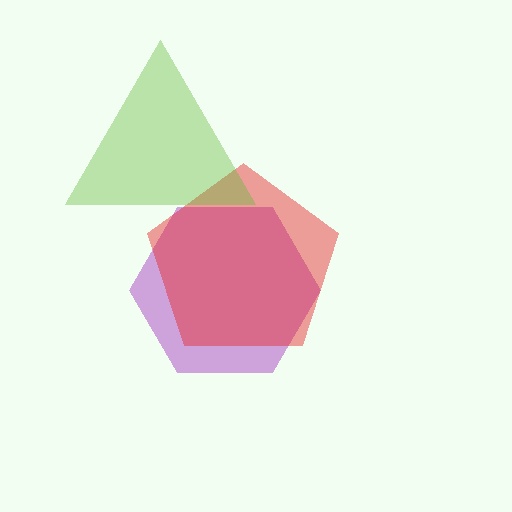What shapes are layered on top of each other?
The layered shapes are: a purple hexagon, a red pentagon, a lime triangle.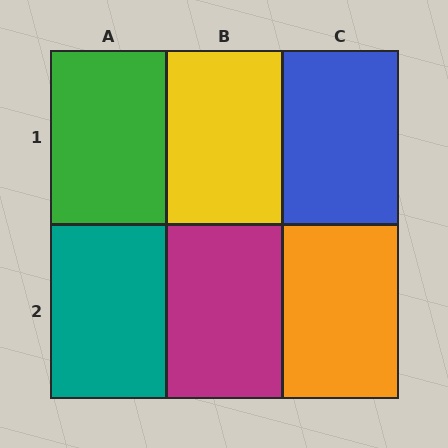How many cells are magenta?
1 cell is magenta.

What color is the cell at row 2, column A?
Teal.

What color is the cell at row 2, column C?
Orange.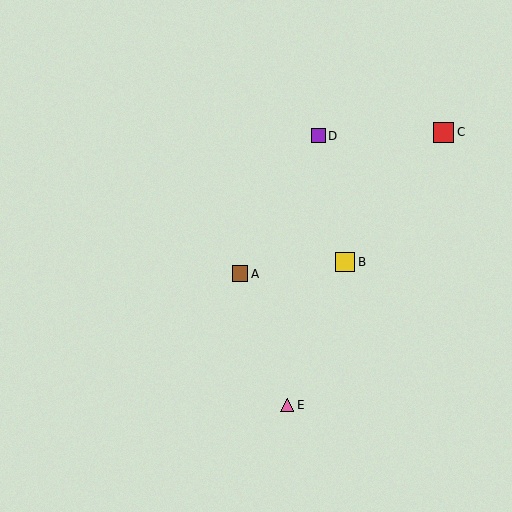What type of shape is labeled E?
Shape E is a pink triangle.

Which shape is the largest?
The red square (labeled C) is the largest.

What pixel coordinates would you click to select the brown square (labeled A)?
Click at (240, 274) to select the brown square A.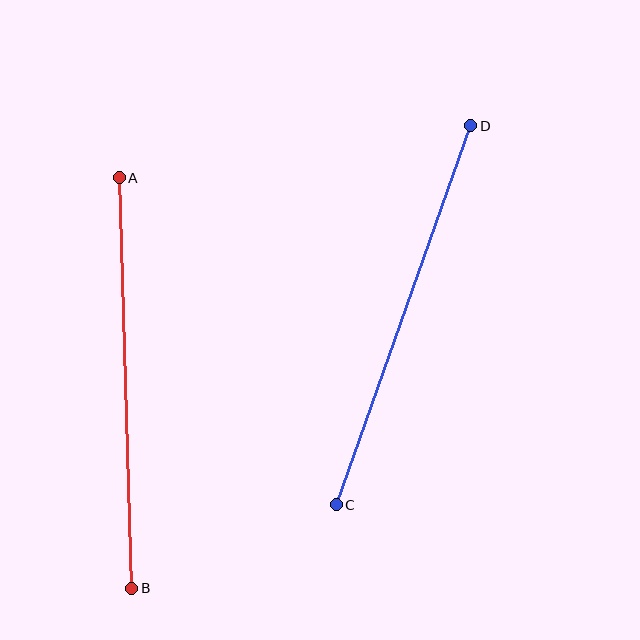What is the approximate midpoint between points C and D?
The midpoint is at approximately (403, 315) pixels.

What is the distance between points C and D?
The distance is approximately 402 pixels.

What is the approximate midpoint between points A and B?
The midpoint is at approximately (126, 383) pixels.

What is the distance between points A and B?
The distance is approximately 411 pixels.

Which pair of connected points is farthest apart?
Points A and B are farthest apart.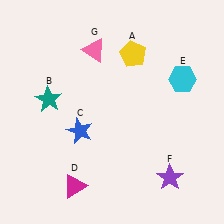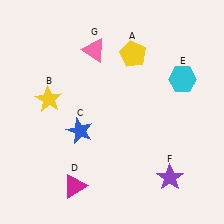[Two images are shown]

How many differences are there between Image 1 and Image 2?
There is 1 difference between the two images.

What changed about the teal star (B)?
In Image 1, B is teal. In Image 2, it changed to yellow.